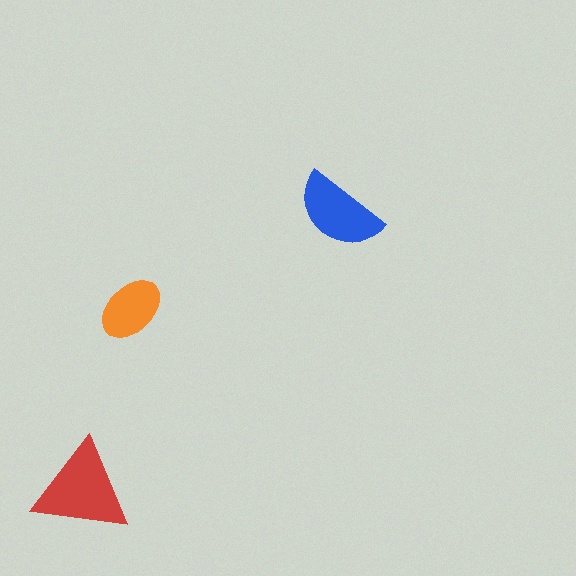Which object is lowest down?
The red triangle is bottommost.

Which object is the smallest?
The orange ellipse.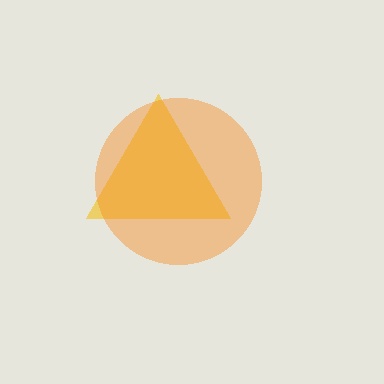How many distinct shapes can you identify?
There are 2 distinct shapes: a yellow triangle, an orange circle.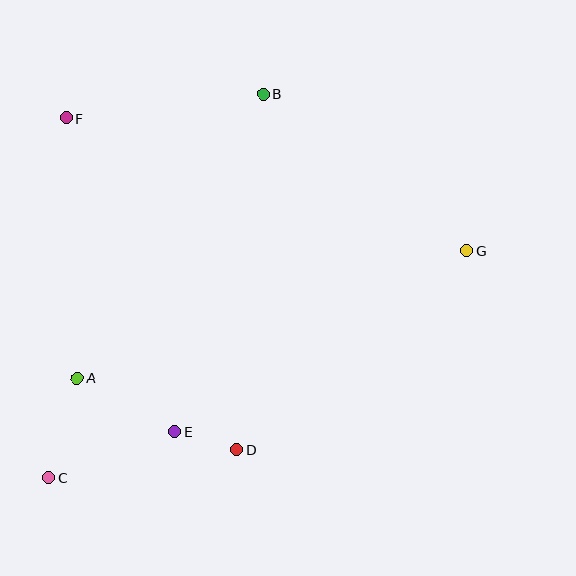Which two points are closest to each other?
Points D and E are closest to each other.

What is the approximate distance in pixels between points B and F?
The distance between B and F is approximately 199 pixels.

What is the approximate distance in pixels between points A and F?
The distance between A and F is approximately 260 pixels.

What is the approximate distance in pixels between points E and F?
The distance between E and F is approximately 332 pixels.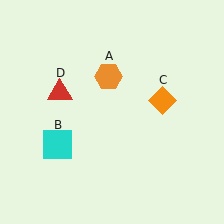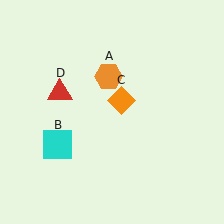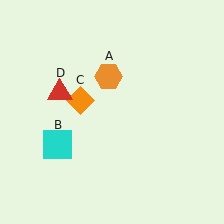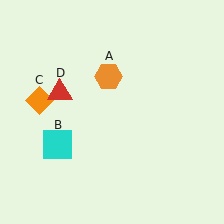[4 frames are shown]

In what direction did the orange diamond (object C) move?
The orange diamond (object C) moved left.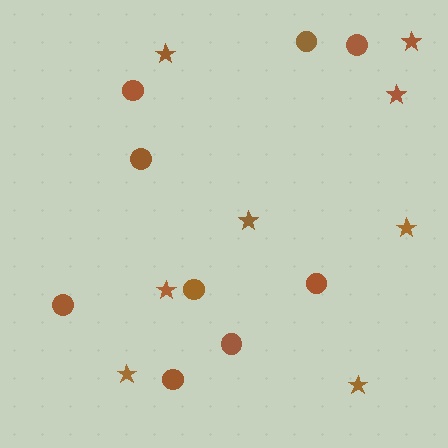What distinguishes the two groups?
There are 2 groups: one group of circles (9) and one group of stars (8).